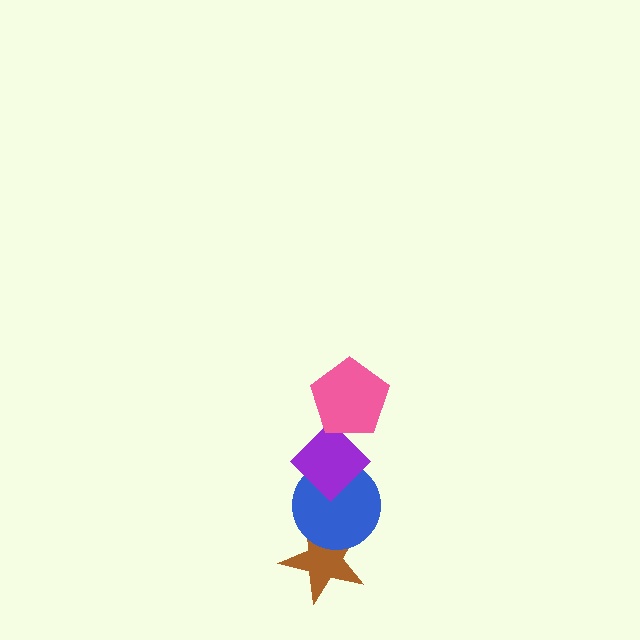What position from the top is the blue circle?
The blue circle is 3rd from the top.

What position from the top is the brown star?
The brown star is 4th from the top.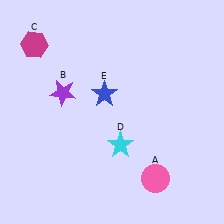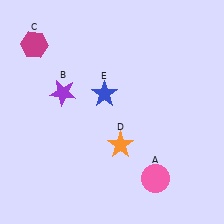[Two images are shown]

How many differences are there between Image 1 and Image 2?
There is 1 difference between the two images.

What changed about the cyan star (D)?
In Image 1, D is cyan. In Image 2, it changed to orange.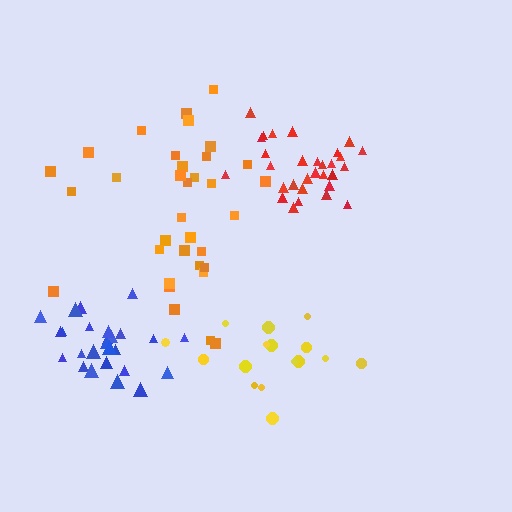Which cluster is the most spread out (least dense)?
Yellow.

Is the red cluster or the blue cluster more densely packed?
Blue.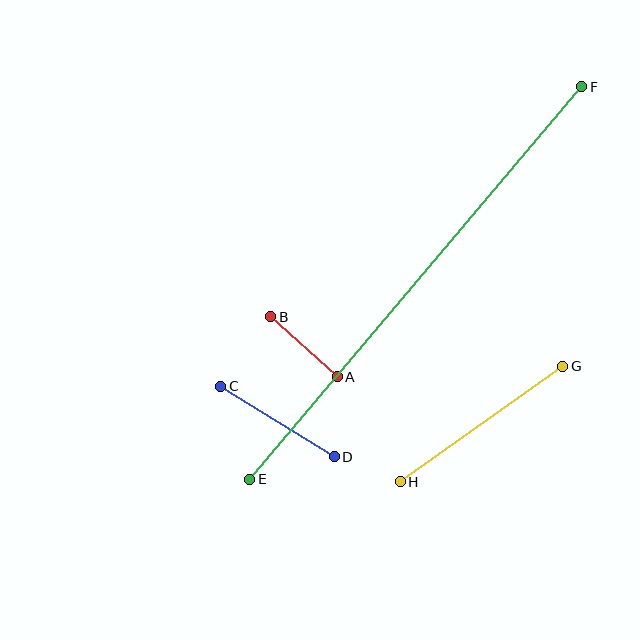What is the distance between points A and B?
The distance is approximately 90 pixels.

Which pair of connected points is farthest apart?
Points E and F are farthest apart.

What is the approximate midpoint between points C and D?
The midpoint is at approximately (278, 421) pixels.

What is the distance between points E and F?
The distance is approximately 514 pixels.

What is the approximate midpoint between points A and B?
The midpoint is at approximately (304, 347) pixels.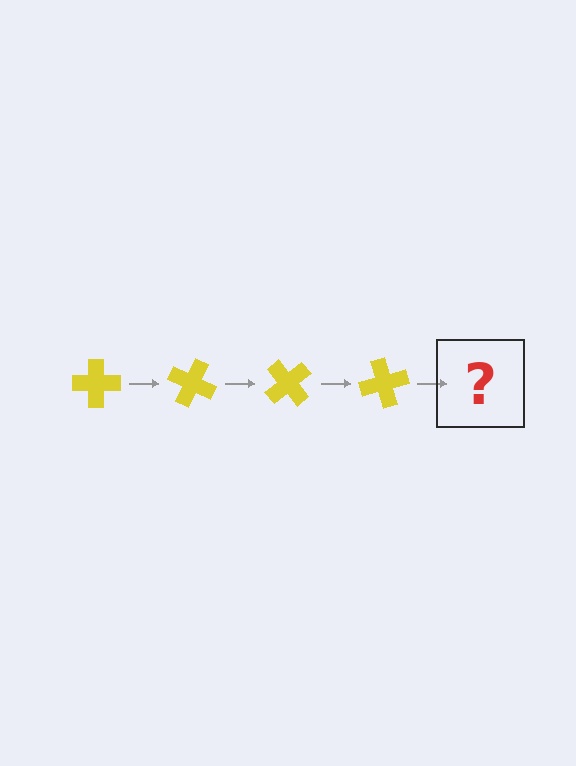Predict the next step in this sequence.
The next step is a yellow cross rotated 100 degrees.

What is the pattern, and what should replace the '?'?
The pattern is that the cross rotates 25 degrees each step. The '?' should be a yellow cross rotated 100 degrees.